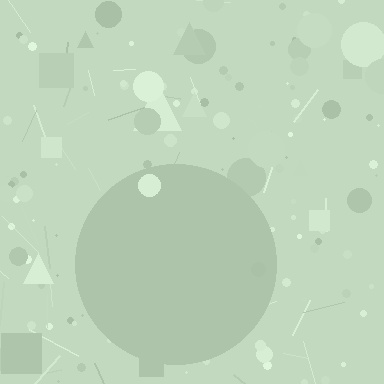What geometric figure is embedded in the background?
A circle is embedded in the background.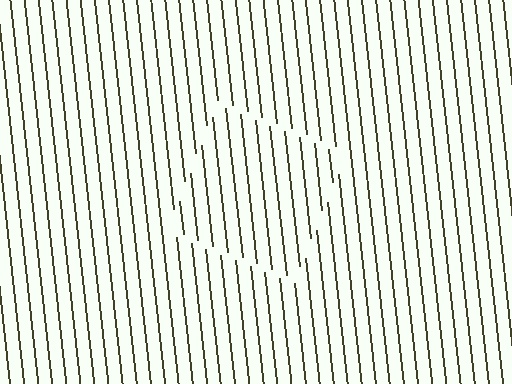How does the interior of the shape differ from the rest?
The interior of the shape contains the same grating, shifted by half a period — the contour is defined by the phase discontinuity where line-ends from the inner and outer gratings abut.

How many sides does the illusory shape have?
4 sides — the line-ends trace a square.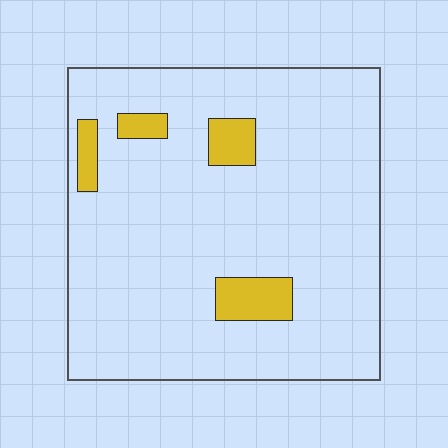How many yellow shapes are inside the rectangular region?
4.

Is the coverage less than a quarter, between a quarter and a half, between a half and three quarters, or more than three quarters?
Less than a quarter.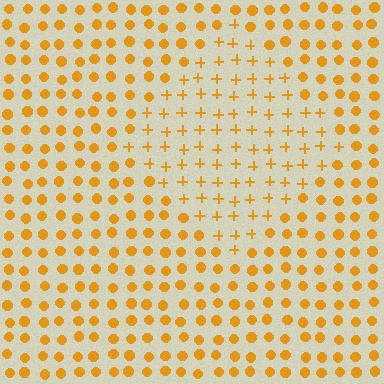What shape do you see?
I see a diamond.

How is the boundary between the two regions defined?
The boundary is defined by a change in element shape: plus signs inside vs. circles outside. All elements share the same color and spacing.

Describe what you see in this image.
The image is filled with small orange elements arranged in a uniform grid. A diamond-shaped region contains plus signs, while the surrounding area contains circles. The boundary is defined purely by the change in element shape.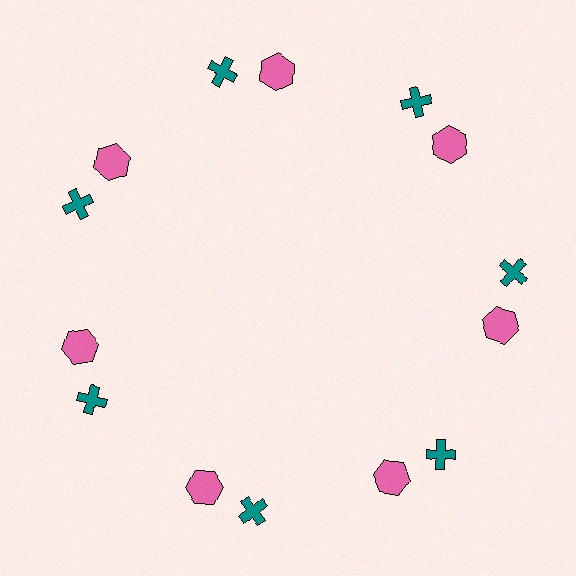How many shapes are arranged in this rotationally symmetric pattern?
There are 14 shapes, arranged in 7 groups of 2.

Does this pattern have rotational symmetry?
Yes, this pattern has 7-fold rotational symmetry. It looks the same after rotating 51 degrees around the center.